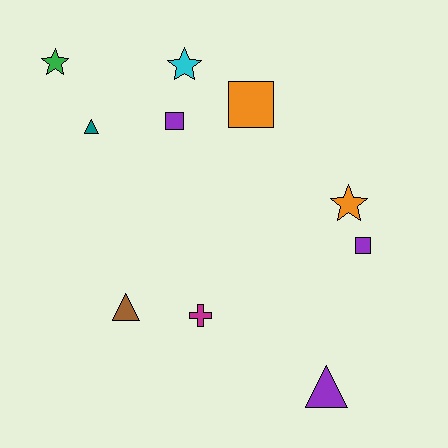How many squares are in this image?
There are 3 squares.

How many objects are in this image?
There are 10 objects.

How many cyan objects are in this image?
There is 1 cyan object.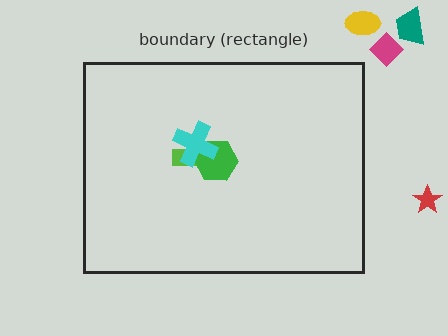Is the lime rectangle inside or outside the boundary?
Inside.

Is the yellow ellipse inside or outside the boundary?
Outside.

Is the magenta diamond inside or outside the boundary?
Outside.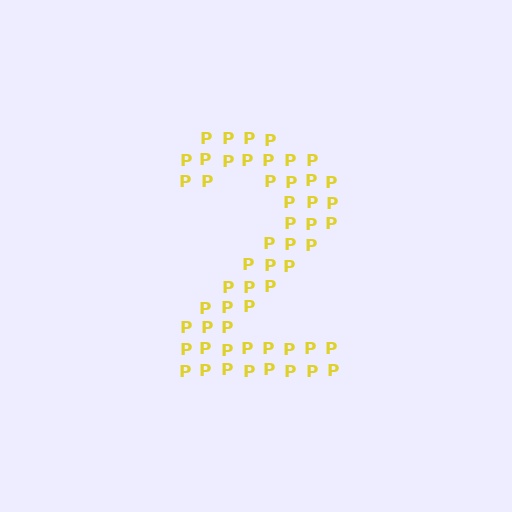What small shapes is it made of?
It is made of small letter P's.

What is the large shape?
The large shape is the digit 2.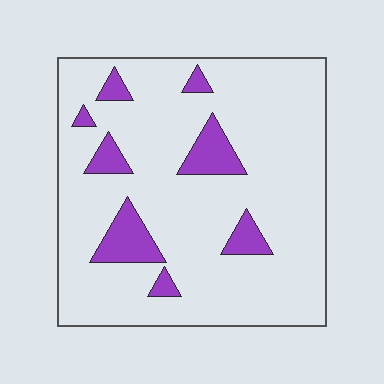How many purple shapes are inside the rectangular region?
8.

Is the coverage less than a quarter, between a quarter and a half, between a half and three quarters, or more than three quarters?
Less than a quarter.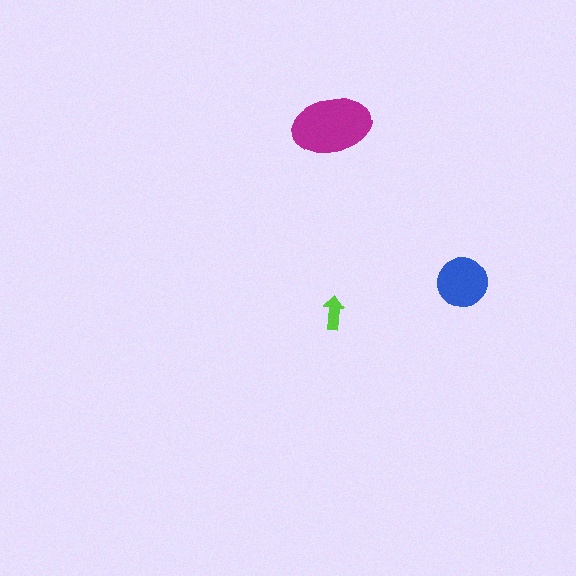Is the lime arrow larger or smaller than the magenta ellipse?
Smaller.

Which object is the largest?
The magenta ellipse.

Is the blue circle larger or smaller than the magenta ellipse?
Smaller.